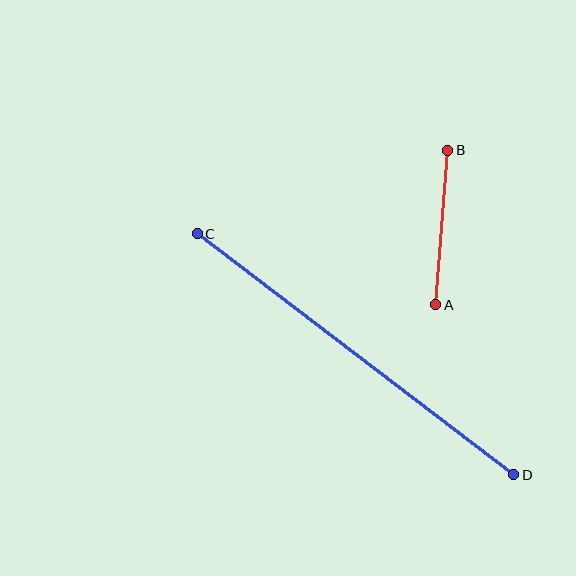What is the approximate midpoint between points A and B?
The midpoint is at approximately (442, 228) pixels.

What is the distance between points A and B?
The distance is approximately 155 pixels.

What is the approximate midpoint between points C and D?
The midpoint is at approximately (355, 354) pixels.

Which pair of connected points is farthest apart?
Points C and D are farthest apart.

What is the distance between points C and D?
The distance is approximately 398 pixels.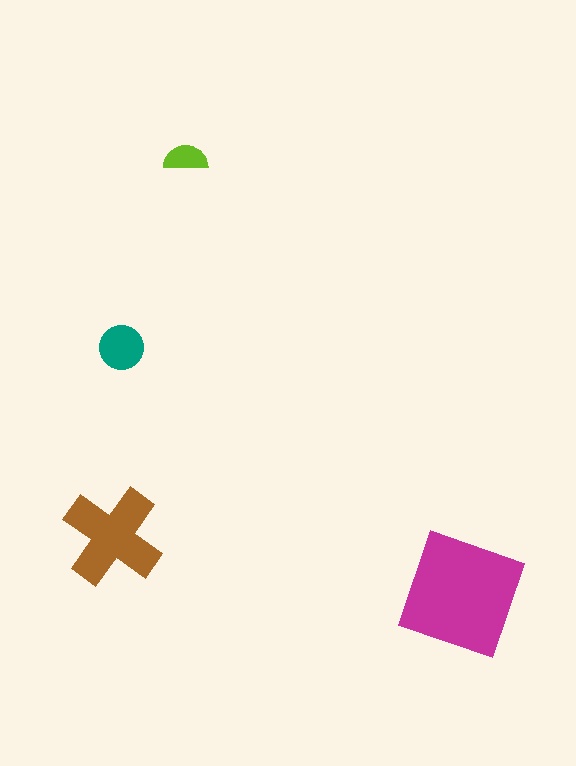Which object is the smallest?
The lime semicircle.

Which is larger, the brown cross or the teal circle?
The brown cross.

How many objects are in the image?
There are 4 objects in the image.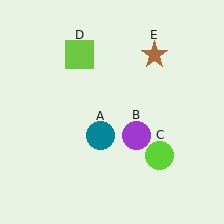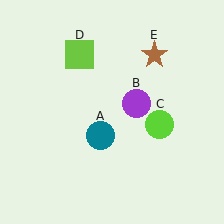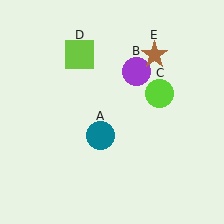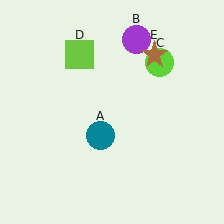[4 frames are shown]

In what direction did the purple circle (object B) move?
The purple circle (object B) moved up.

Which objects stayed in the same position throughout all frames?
Teal circle (object A) and lime square (object D) and brown star (object E) remained stationary.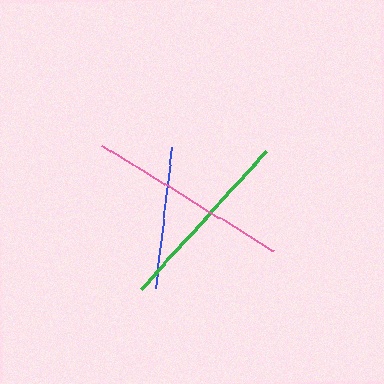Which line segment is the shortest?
The blue line is the shortest at approximately 142 pixels.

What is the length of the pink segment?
The pink segment is approximately 202 pixels long.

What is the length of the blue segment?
The blue segment is approximately 142 pixels long.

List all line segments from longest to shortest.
From longest to shortest: pink, green, blue.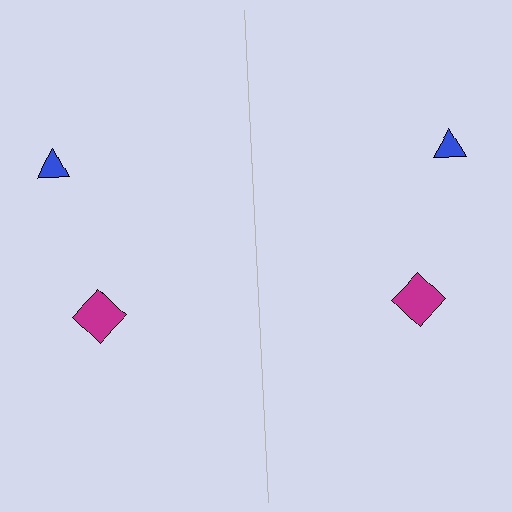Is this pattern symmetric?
Yes, this pattern has bilateral (reflection) symmetry.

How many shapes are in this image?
There are 4 shapes in this image.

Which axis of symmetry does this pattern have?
The pattern has a vertical axis of symmetry running through the center of the image.